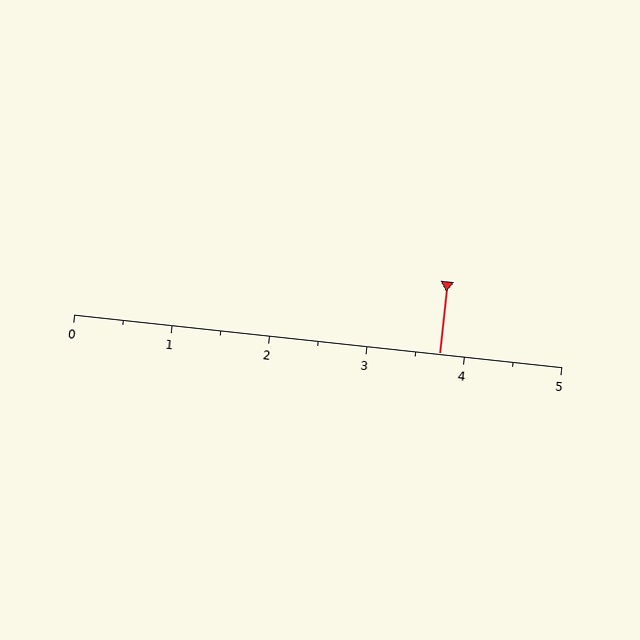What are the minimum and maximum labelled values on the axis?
The axis runs from 0 to 5.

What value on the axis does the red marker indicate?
The marker indicates approximately 3.8.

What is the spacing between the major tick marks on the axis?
The major ticks are spaced 1 apart.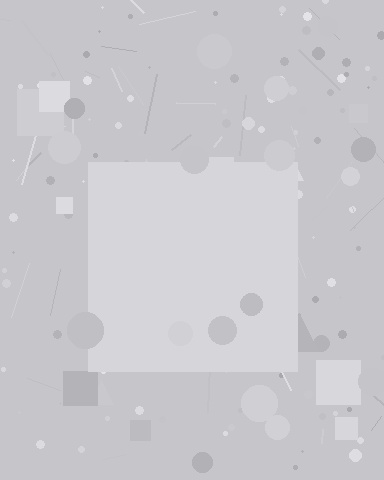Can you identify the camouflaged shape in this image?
The camouflaged shape is a square.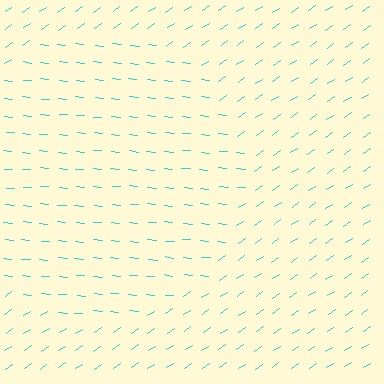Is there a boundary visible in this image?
Yes, there is a texture boundary formed by a change in line orientation.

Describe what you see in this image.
The image is filled with small cyan line segments. A circle region in the image has lines oriented differently from the surrounding lines, creating a visible texture boundary.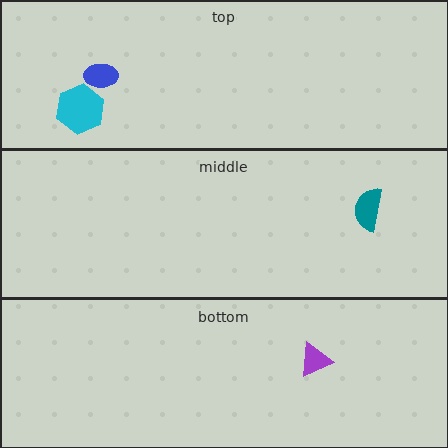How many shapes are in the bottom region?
1.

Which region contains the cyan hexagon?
The top region.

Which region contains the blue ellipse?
The top region.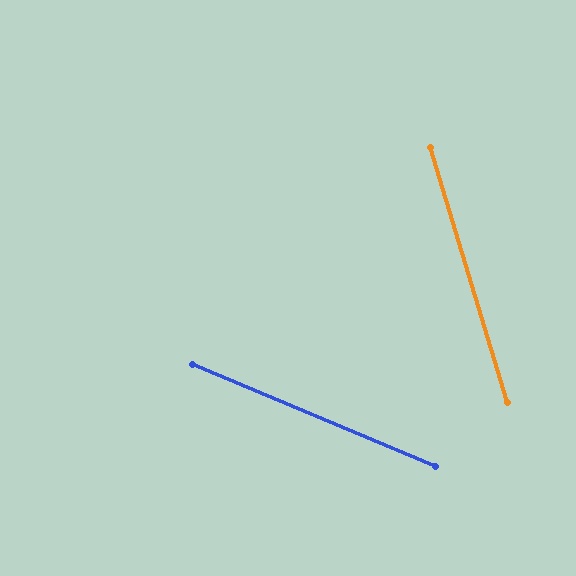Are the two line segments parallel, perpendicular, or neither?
Neither parallel nor perpendicular — they differ by about 50°.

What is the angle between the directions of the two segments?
Approximately 50 degrees.